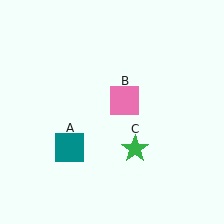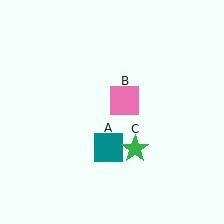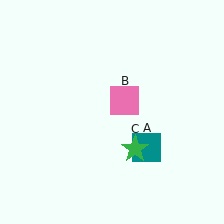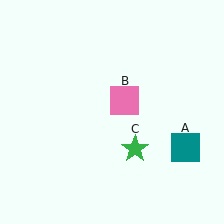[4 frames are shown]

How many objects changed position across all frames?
1 object changed position: teal square (object A).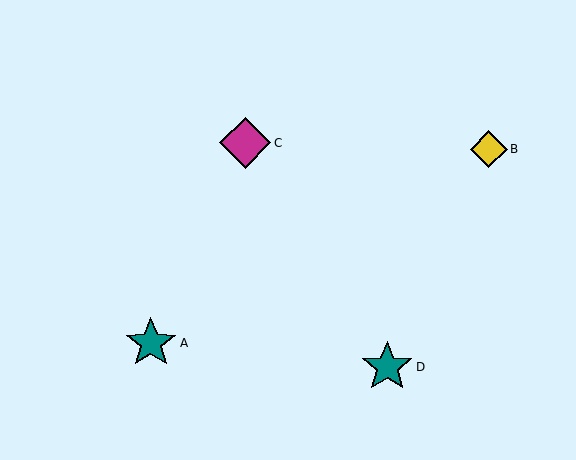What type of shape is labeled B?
Shape B is a yellow diamond.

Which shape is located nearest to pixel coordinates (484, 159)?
The yellow diamond (labeled B) at (489, 149) is nearest to that location.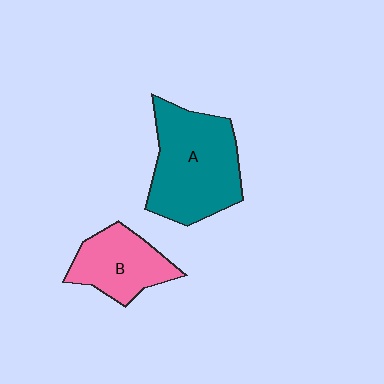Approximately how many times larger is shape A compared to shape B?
Approximately 1.7 times.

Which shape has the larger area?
Shape A (teal).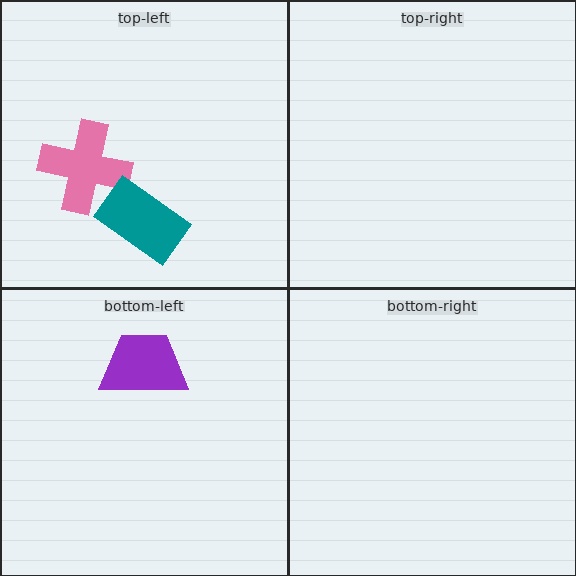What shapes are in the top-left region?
The pink cross, the teal rectangle.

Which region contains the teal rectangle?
The top-left region.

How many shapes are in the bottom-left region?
1.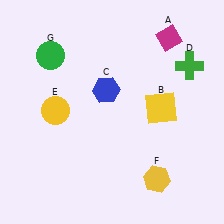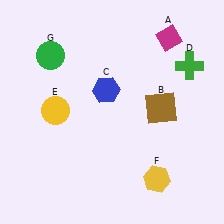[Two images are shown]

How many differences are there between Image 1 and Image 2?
There is 1 difference between the two images.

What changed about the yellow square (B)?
In Image 1, B is yellow. In Image 2, it changed to brown.